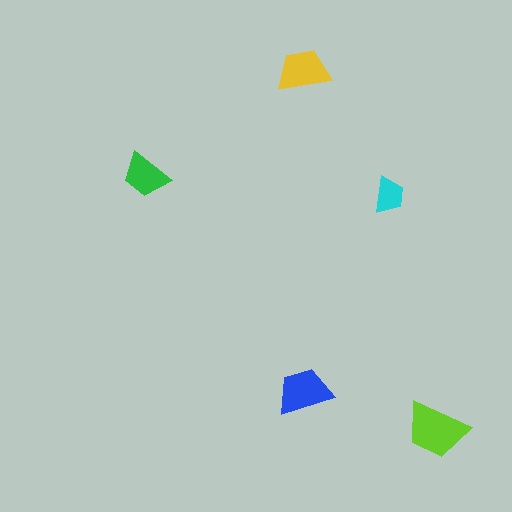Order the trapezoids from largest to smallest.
the lime one, the blue one, the yellow one, the green one, the cyan one.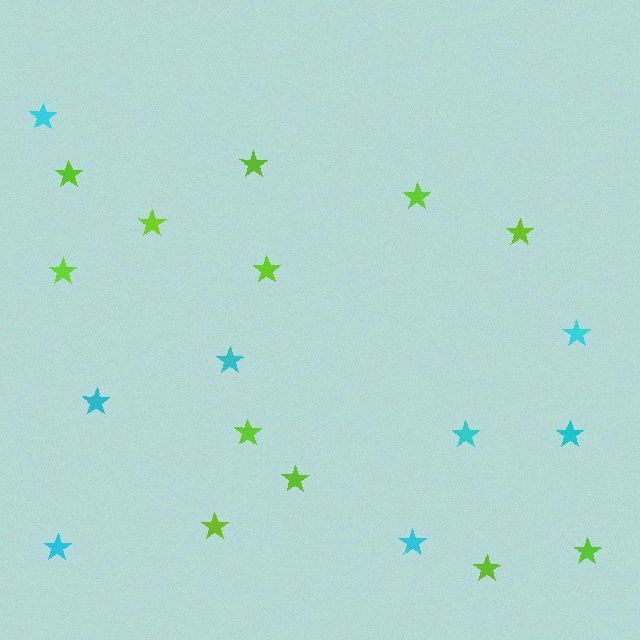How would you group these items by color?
There are 2 groups: one group of cyan stars (8) and one group of lime stars (12).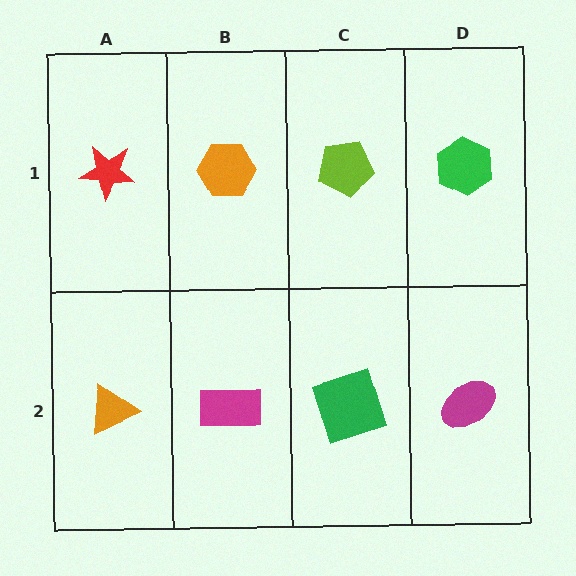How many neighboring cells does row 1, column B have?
3.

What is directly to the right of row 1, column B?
A lime pentagon.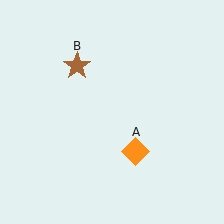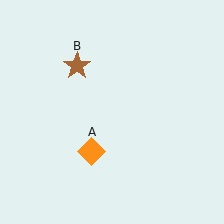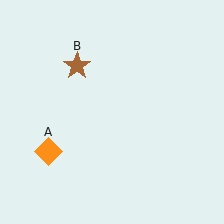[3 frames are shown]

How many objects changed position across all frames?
1 object changed position: orange diamond (object A).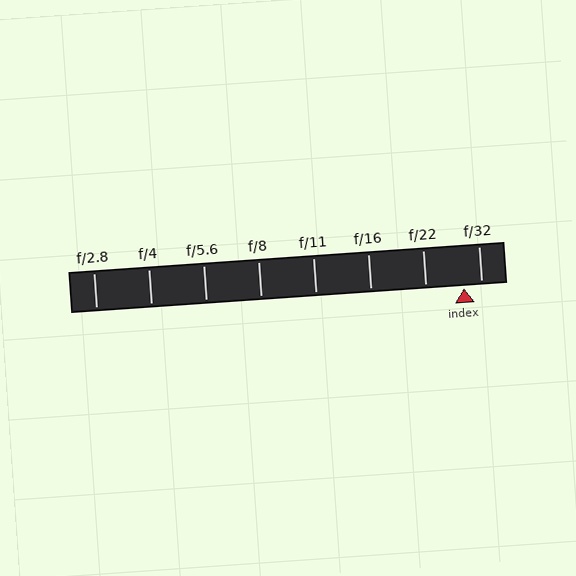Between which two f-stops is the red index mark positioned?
The index mark is between f/22 and f/32.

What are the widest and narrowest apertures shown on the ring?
The widest aperture shown is f/2.8 and the narrowest is f/32.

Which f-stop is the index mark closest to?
The index mark is closest to f/32.